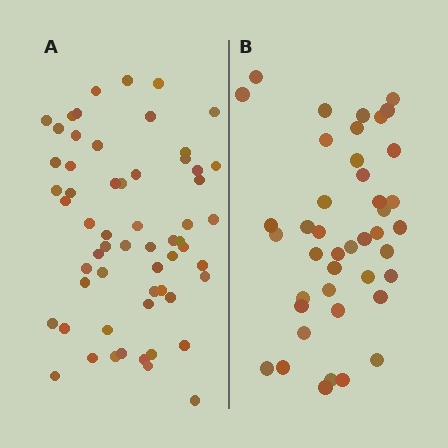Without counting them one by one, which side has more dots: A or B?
Region A (the left region) has more dots.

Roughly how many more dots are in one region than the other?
Region A has approximately 15 more dots than region B.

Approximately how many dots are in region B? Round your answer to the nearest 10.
About 40 dots. (The exact count is 42, which rounds to 40.)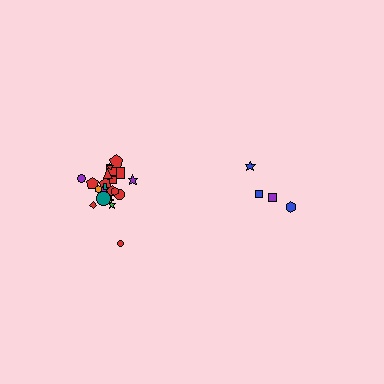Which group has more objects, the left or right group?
The left group.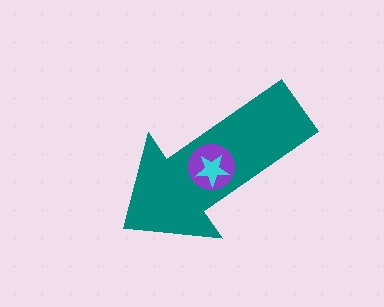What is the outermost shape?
The teal arrow.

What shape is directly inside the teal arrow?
The purple circle.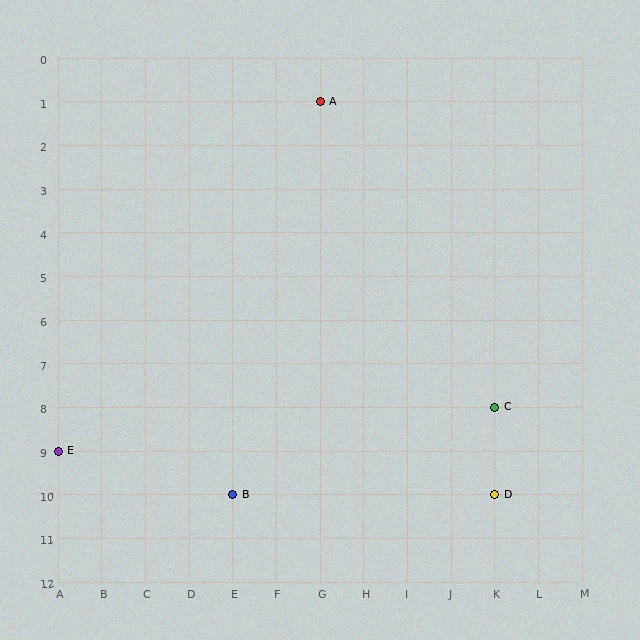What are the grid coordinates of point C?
Point C is at grid coordinates (K, 8).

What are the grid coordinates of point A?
Point A is at grid coordinates (G, 1).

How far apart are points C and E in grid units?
Points C and E are 10 columns and 1 row apart (about 10.0 grid units diagonally).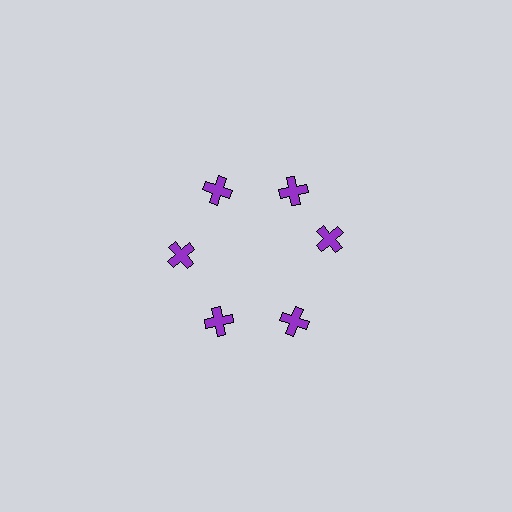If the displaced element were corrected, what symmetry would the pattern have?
It would have 6-fold rotational symmetry — the pattern would map onto itself every 60 degrees.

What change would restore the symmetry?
The symmetry would be restored by rotating it back into even spacing with its neighbors so that all 6 crosses sit at equal angles and equal distance from the center.